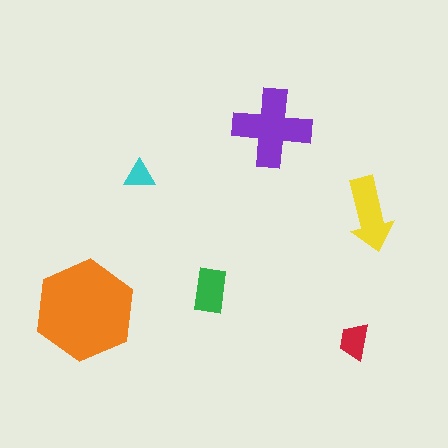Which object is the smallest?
The cyan triangle.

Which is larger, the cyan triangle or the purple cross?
The purple cross.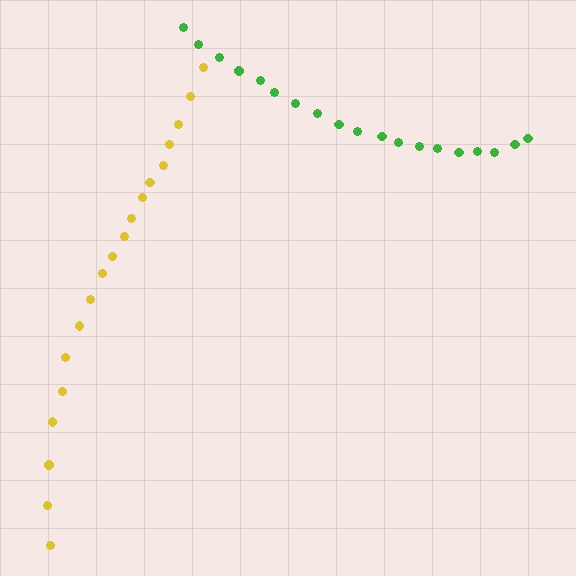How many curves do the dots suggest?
There are 2 distinct paths.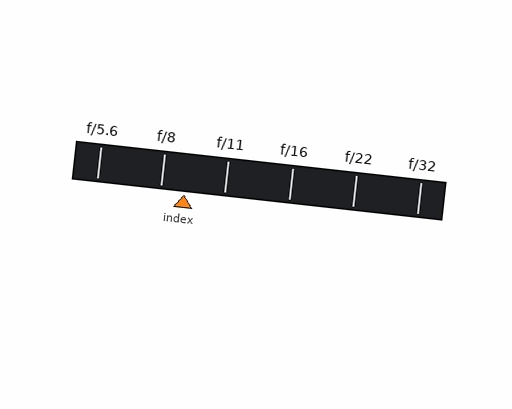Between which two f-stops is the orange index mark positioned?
The index mark is between f/8 and f/11.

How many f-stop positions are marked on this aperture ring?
There are 6 f-stop positions marked.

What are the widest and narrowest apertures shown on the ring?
The widest aperture shown is f/5.6 and the narrowest is f/32.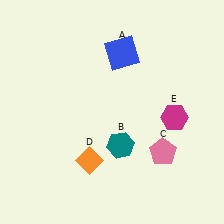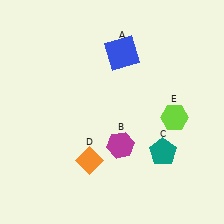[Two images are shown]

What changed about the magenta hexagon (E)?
In Image 1, E is magenta. In Image 2, it changed to lime.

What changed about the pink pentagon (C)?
In Image 1, C is pink. In Image 2, it changed to teal.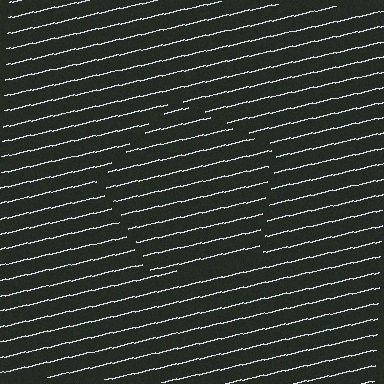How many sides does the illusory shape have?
5 sides — the line-ends trace a pentagon.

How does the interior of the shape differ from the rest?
The interior of the shape contains the same grating, shifted by half a period — the contour is defined by the phase discontinuity where line-ends from the inner and outer gratings abut.